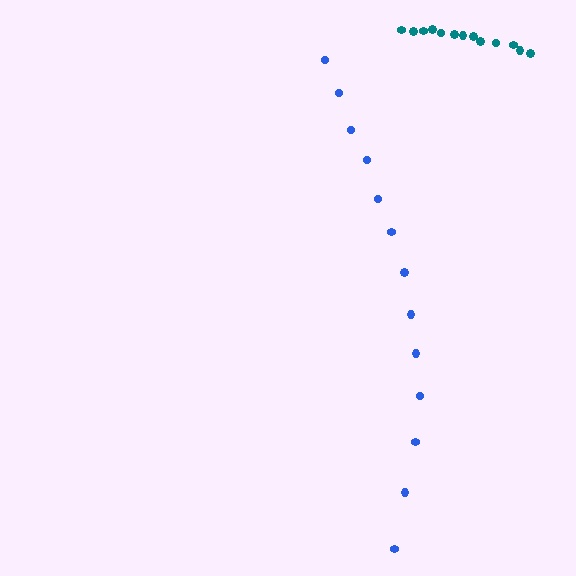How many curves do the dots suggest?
There are 2 distinct paths.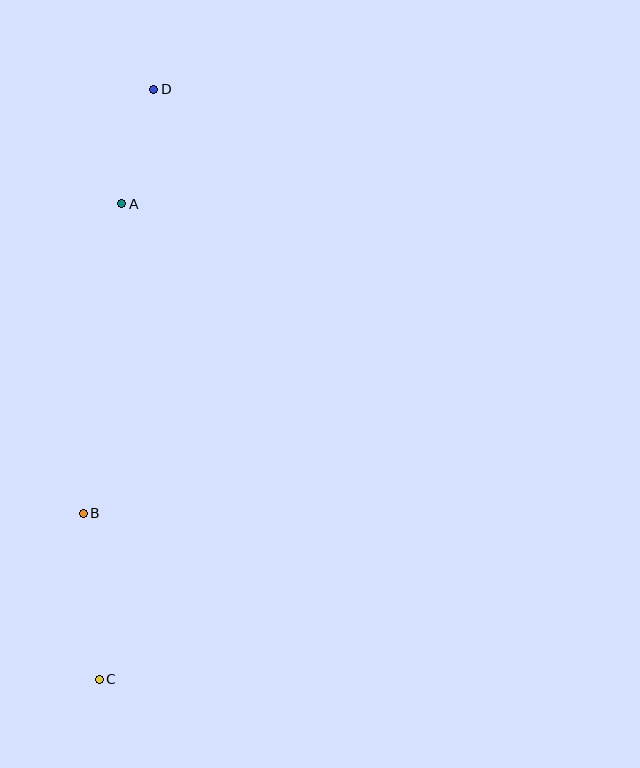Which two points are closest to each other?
Points A and D are closest to each other.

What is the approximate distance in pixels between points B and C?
The distance between B and C is approximately 167 pixels.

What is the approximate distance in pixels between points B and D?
The distance between B and D is approximately 430 pixels.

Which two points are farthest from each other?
Points C and D are farthest from each other.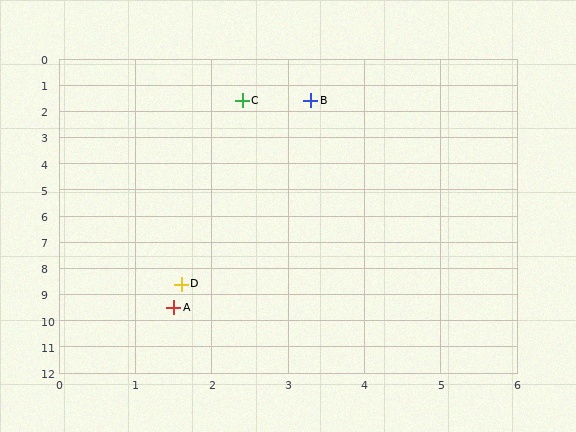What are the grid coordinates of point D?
Point D is at approximately (1.6, 8.6).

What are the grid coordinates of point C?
Point C is at approximately (2.4, 1.6).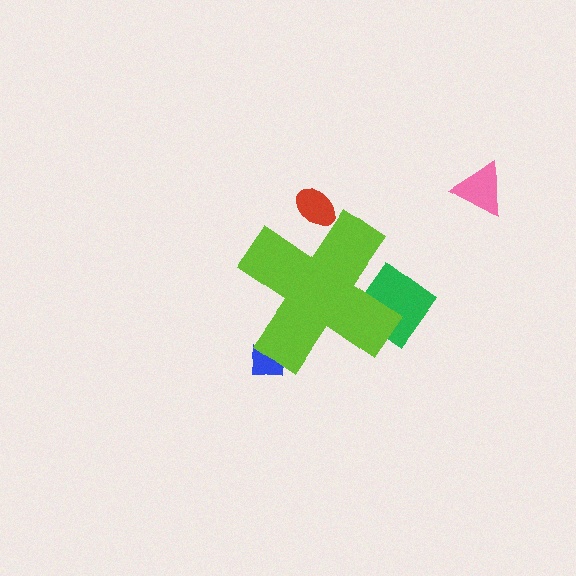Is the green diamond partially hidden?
Yes, the green diamond is partially hidden behind the lime cross.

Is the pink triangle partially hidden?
No, the pink triangle is fully visible.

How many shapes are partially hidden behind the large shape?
3 shapes are partially hidden.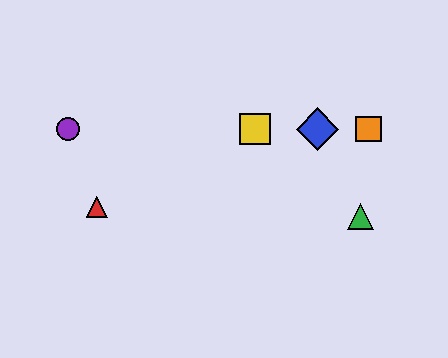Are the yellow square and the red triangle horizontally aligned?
No, the yellow square is at y≈129 and the red triangle is at y≈207.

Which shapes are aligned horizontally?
The blue diamond, the yellow square, the purple circle, the orange square are aligned horizontally.